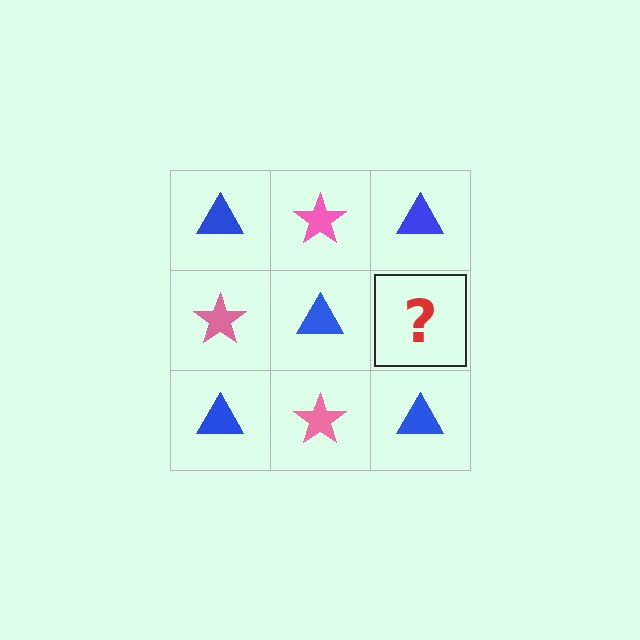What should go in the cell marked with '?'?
The missing cell should contain a pink star.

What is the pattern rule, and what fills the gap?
The rule is that it alternates blue triangle and pink star in a checkerboard pattern. The gap should be filled with a pink star.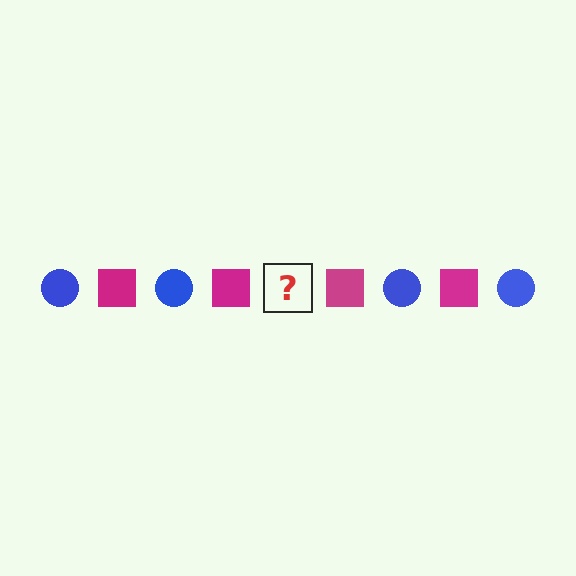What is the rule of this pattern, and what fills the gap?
The rule is that the pattern alternates between blue circle and magenta square. The gap should be filled with a blue circle.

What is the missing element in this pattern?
The missing element is a blue circle.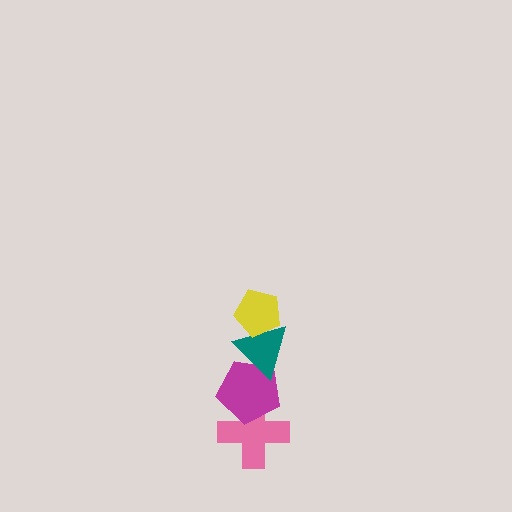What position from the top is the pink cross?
The pink cross is 4th from the top.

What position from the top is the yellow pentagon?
The yellow pentagon is 1st from the top.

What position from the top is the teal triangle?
The teal triangle is 2nd from the top.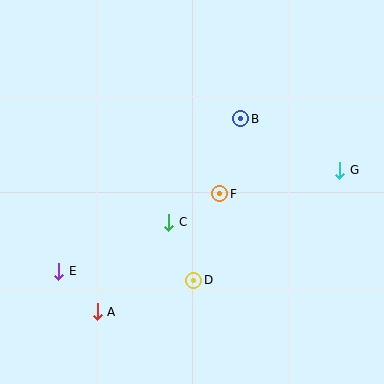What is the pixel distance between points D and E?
The distance between D and E is 136 pixels.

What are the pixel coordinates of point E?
Point E is at (59, 271).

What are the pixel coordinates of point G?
Point G is at (340, 170).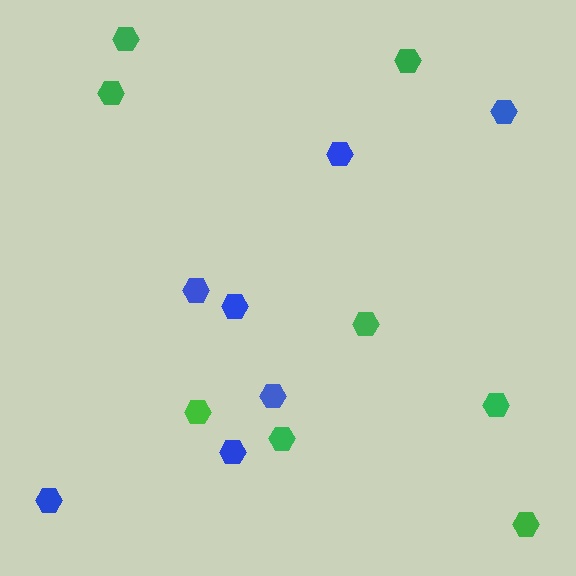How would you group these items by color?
There are 2 groups: one group of green hexagons (8) and one group of blue hexagons (7).